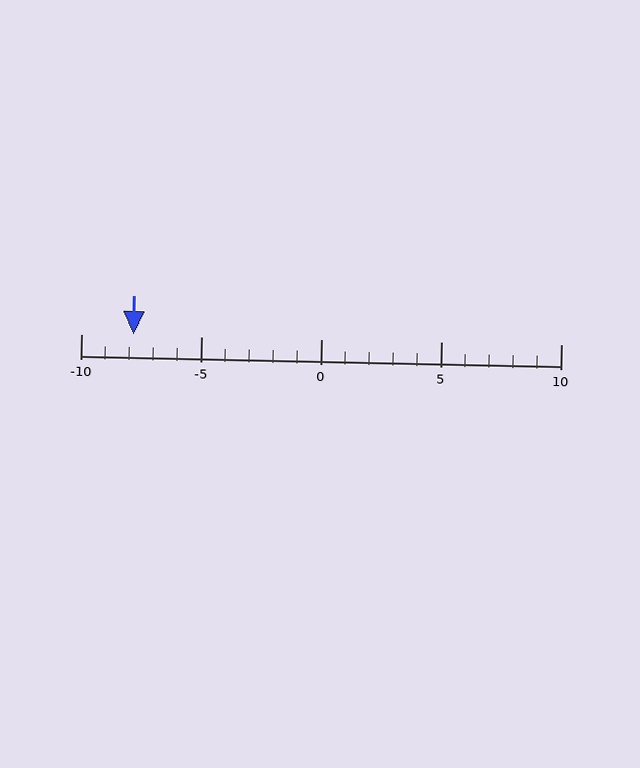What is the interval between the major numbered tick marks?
The major tick marks are spaced 5 units apart.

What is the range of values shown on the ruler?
The ruler shows values from -10 to 10.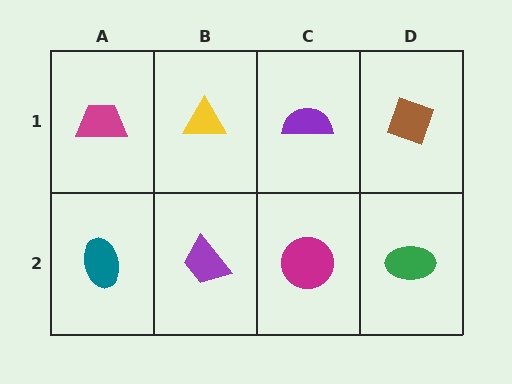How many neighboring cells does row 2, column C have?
3.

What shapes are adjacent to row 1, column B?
A purple trapezoid (row 2, column B), a magenta trapezoid (row 1, column A), a purple semicircle (row 1, column C).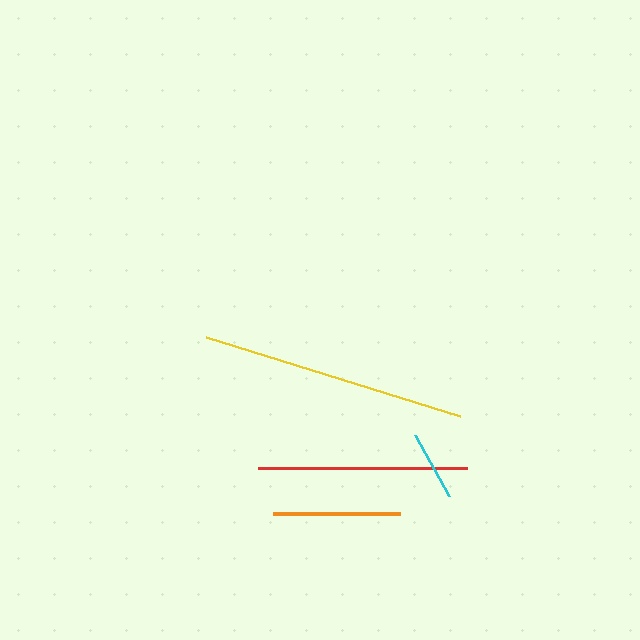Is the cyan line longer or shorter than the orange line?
The orange line is longer than the cyan line.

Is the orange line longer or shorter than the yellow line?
The yellow line is longer than the orange line.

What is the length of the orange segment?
The orange segment is approximately 127 pixels long.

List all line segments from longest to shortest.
From longest to shortest: yellow, red, orange, cyan.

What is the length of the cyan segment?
The cyan segment is approximately 70 pixels long.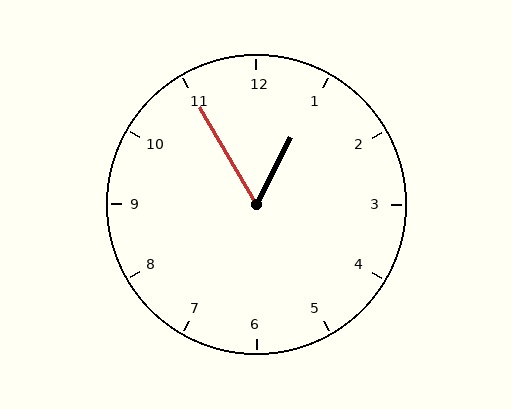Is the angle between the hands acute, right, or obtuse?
It is acute.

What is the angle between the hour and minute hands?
Approximately 58 degrees.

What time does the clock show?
12:55.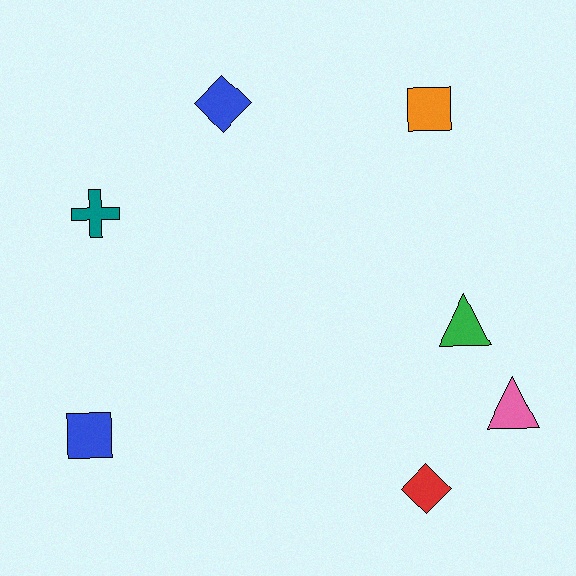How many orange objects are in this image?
There is 1 orange object.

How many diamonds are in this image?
There are 2 diamonds.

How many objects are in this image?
There are 7 objects.